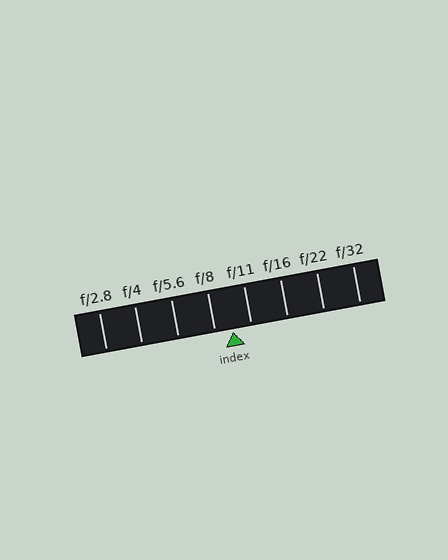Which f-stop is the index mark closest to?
The index mark is closest to f/8.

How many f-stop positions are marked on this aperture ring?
There are 8 f-stop positions marked.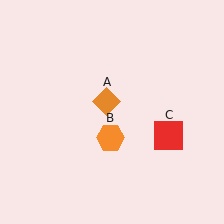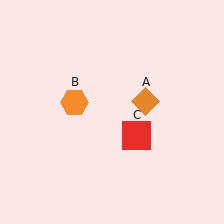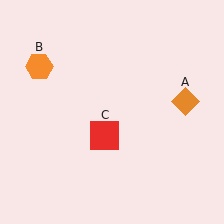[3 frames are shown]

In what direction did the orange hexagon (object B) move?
The orange hexagon (object B) moved up and to the left.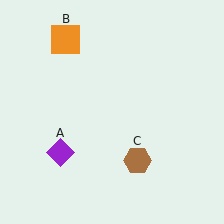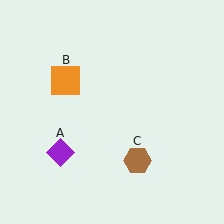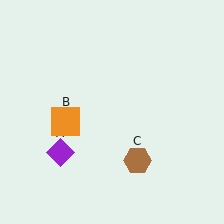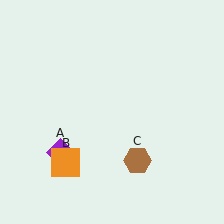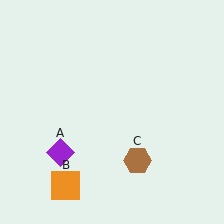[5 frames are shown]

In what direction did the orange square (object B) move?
The orange square (object B) moved down.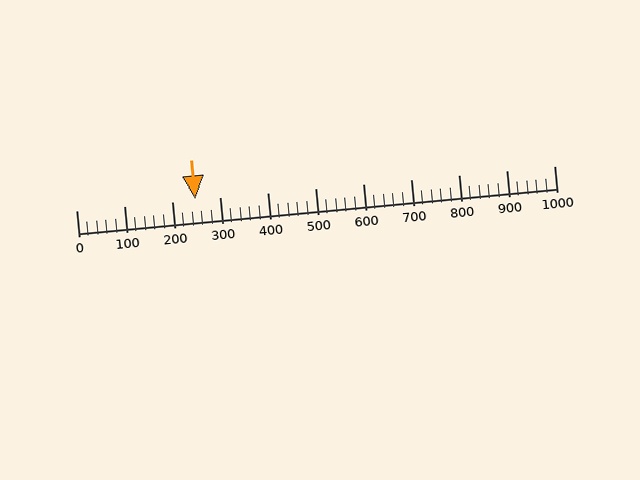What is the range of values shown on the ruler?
The ruler shows values from 0 to 1000.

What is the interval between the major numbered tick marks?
The major tick marks are spaced 100 units apart.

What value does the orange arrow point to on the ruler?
The orange arrow points to approximately 248.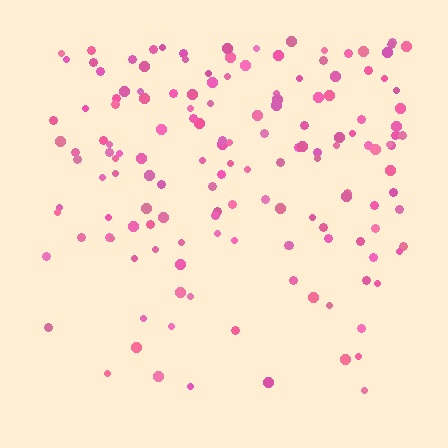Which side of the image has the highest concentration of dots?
The top.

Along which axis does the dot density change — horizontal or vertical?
Vertical.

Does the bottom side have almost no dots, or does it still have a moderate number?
Still a moderate number, just noticeably fewer than the top.